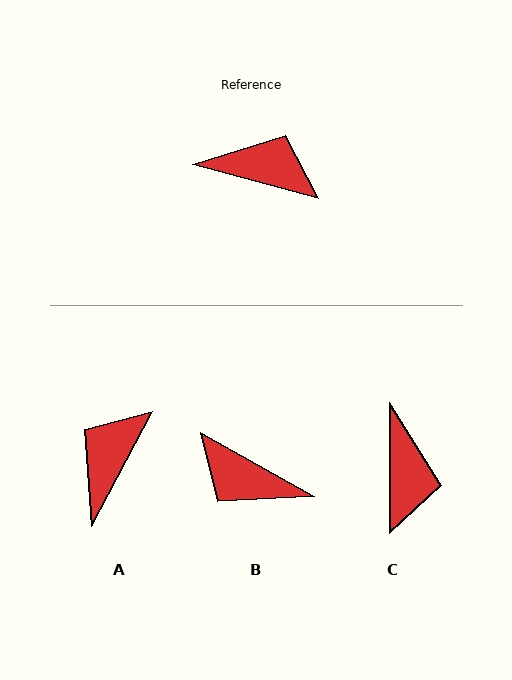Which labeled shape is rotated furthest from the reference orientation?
B, about 166 degrees away.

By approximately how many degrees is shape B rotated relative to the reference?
Approximately 166 degrees counter-clockwise.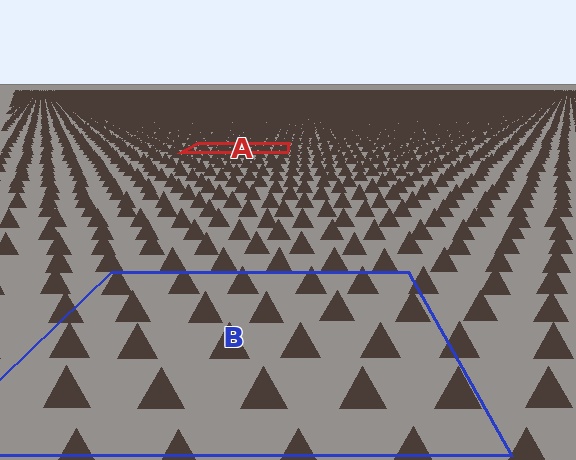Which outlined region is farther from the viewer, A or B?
Region A is farther from the viewer — the texture elements inside it appear smaller and more densely packed.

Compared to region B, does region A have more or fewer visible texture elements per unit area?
Region A has more texture elements per unit area — they are packed more densely because it is farther away.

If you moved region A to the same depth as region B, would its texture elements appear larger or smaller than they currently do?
They would appear larger. At a closer depth, the same texture elements are projected at a bigger on-screen size.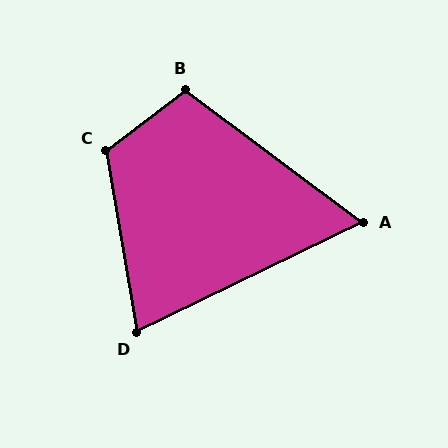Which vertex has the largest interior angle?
C, at approximately 117 degrees.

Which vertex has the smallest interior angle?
A, at approximately 63 degrees.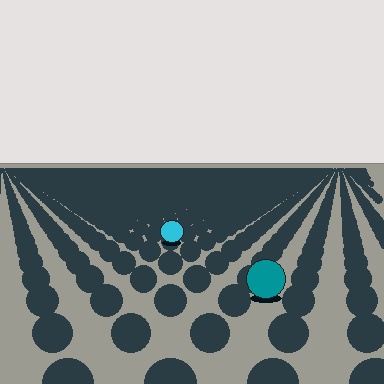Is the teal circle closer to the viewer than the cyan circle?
Yes. The teal circle is closer — you can tell from the texture gradient: the ground texture is coarser near it.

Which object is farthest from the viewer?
The cyan circle is farthest from the viewer. It appears smaller and the ground texture around it is denser.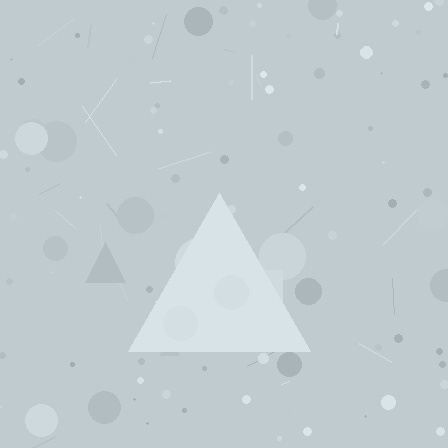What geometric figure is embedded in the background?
A triangle is embedded in the background.